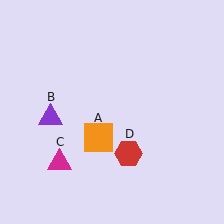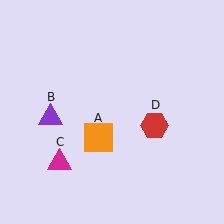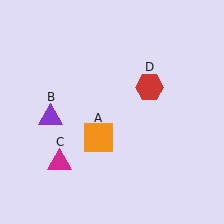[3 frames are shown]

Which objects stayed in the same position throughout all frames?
Orange square (object A) and purple triangle (object B) and magenta triangle (object C) remained stationary.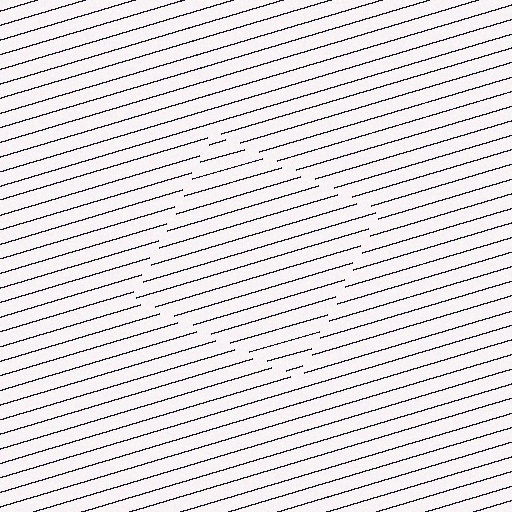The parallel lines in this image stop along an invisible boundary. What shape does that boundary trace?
An illusory square. The interior of the shape contains the same grating, shifted by half a period — the contour is defined by the phase discontinuity where line-ends from the inner and outer gratings abut.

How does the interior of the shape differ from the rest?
The interior of the shape contains the same grating, shifted by half a period — the contour is defined by the phase discontinuity where line-ends from the inner and outer gratings abut.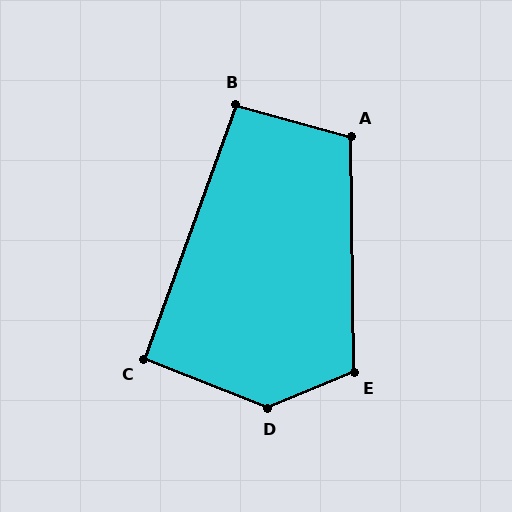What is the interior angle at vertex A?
Approximately 106 degrees (obtuse).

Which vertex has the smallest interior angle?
C, at approximately 92 degrees.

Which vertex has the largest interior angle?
D, at approximately 136 degrees.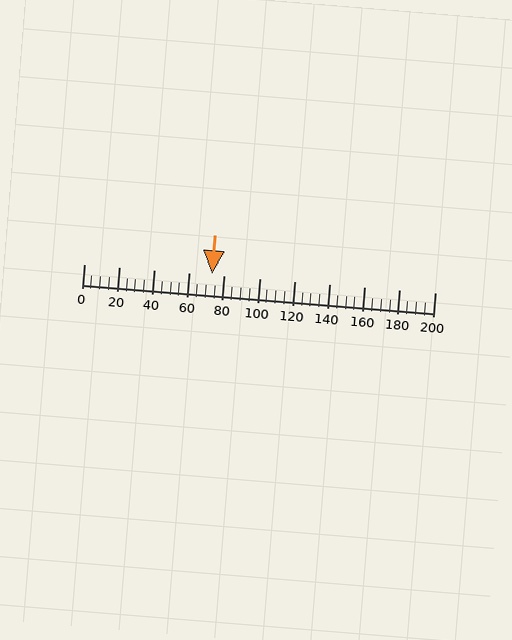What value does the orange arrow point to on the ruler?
The orange arrow points to approximately 73.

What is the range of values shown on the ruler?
The ruler shows values from 0 to 200.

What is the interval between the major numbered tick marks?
The major tick marks are spaced 20 units apart.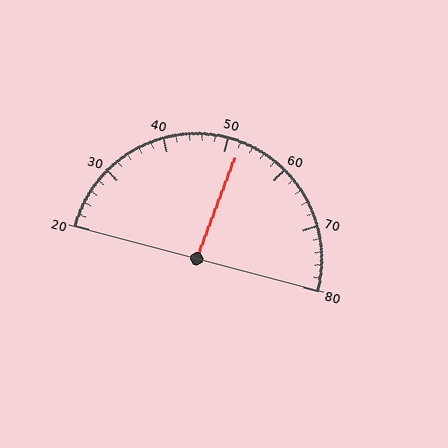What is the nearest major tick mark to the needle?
The nearest major tick mark is 50.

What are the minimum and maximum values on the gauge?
The gauge ranges from 20 to 80.